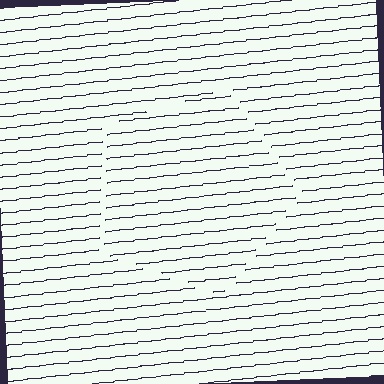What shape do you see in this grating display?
An illusory pentagon. The interior of the shape contains the same grating, shifted by half a period — the contour is defined by the phase discontinuity where line-ends from the inner and outer gratings abut.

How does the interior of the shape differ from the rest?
The interior of the shape contains the same grating, shifted by half a period — the contour is defined by the phase discontinuity where line-ends from the inner and outer gratings abut.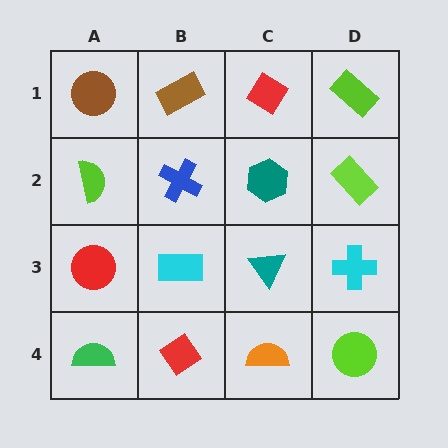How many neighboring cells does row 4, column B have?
3.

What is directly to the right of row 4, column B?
An orange semicircle.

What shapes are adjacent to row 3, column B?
A blue cross (row 2, column B), a red diamond (row 4, column B), a red circle (row 3, column A), a teal triangle (row 3, column C).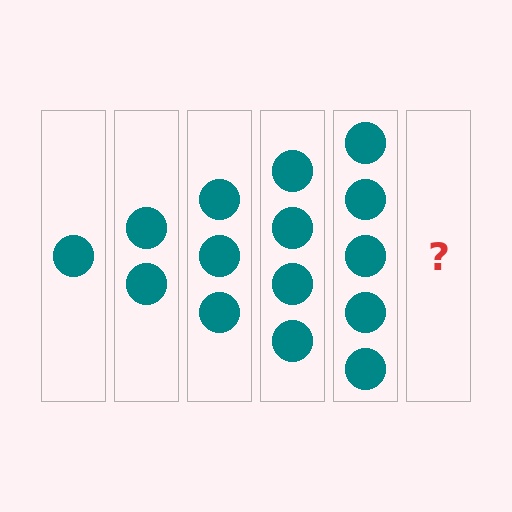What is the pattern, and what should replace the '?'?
The pattern is that each step adds one more circle. The '?' should be 6 circles.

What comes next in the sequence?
The next element should be 6 circles.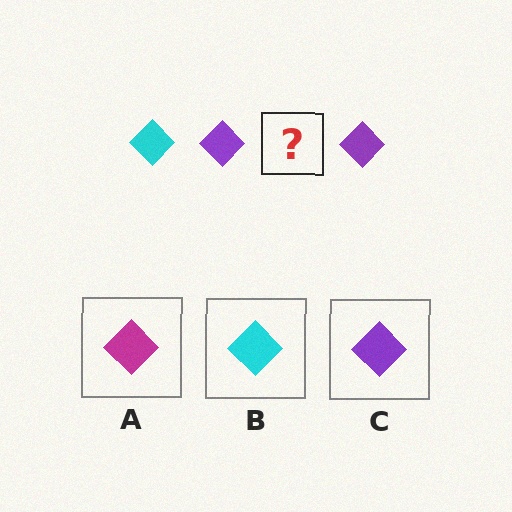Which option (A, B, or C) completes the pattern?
B.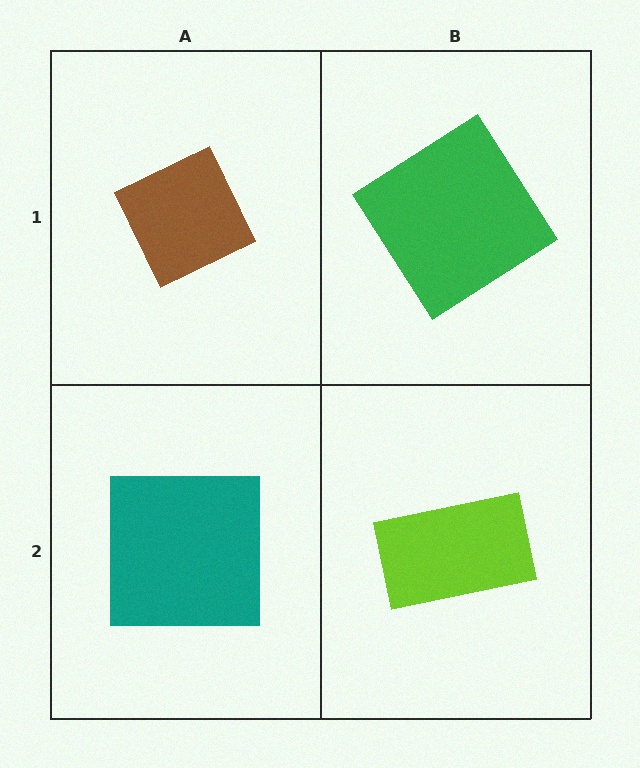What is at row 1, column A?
A brown diamond.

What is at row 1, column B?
A green diamond.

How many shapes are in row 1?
2 shapes.